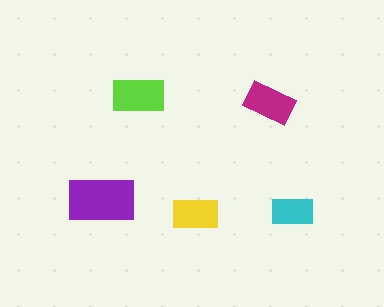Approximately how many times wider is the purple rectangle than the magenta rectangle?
About 1.5 times wider.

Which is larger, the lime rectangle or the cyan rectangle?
The lime one.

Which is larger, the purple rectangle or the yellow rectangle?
The purple one.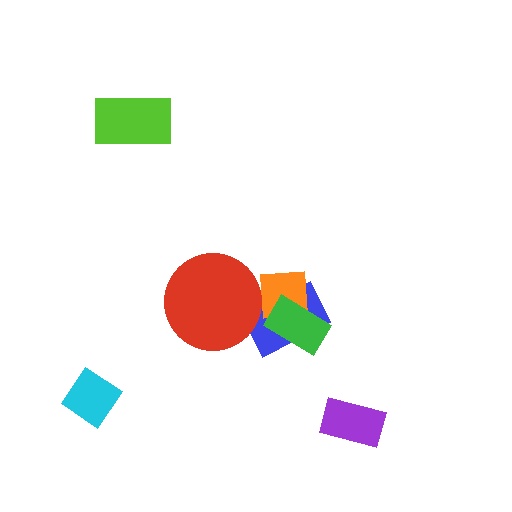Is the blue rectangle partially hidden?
Yes, it is partially covered by another shape.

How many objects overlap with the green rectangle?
2 objects overlap with the green rectangle.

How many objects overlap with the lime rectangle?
0 objects overlap with the lime rectangle.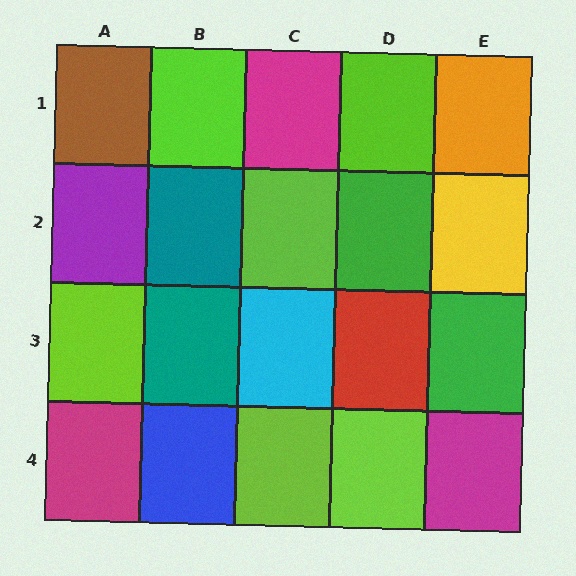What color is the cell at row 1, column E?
Orange.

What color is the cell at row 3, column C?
Cyan.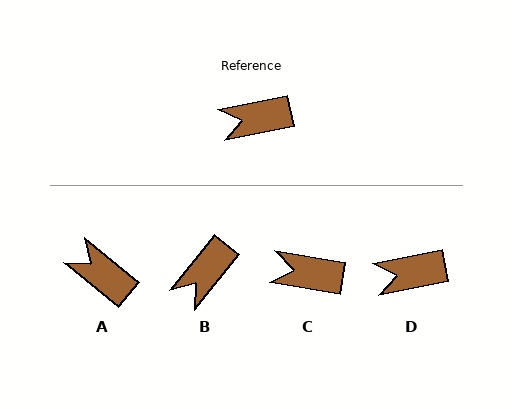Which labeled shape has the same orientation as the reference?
D.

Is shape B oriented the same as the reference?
No, it is off by about 39 degrees.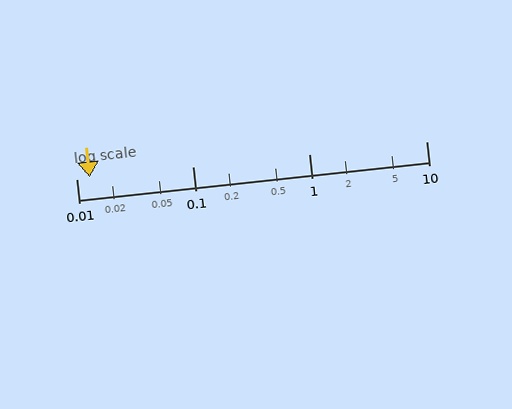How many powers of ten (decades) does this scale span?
The scale spans 3 decades, from 0.01 to 10.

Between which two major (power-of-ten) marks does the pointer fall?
The pointer is between 0.01 and 0.1.